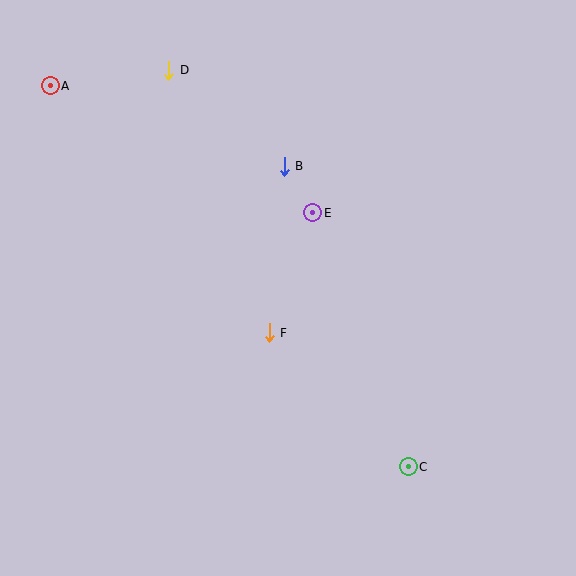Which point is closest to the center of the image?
Point F at (269, 333) is closest to the center.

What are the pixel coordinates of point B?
Point B is at (284, 166).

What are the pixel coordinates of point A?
Point A is at (50, 86).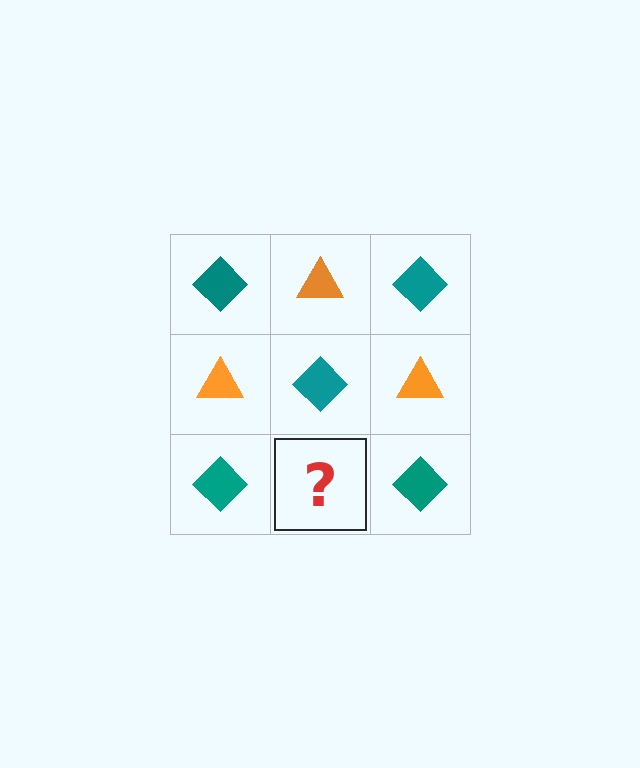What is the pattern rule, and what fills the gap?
The rule is that it alternates teal diamond and orange triangle in a checkerboard pattern. The gap should be filled with an orange triangle.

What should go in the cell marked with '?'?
The missing cell should contain an orange triangle.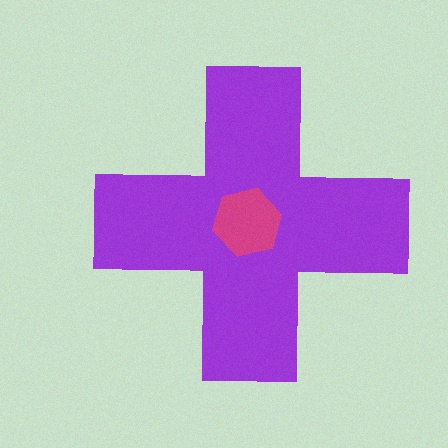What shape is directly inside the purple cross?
The magenta hexagon.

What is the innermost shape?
The magenta hexagon.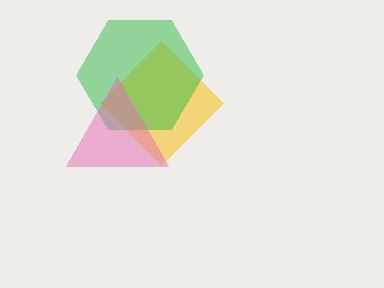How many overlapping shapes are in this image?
There are 3 overlapping shapes in the image.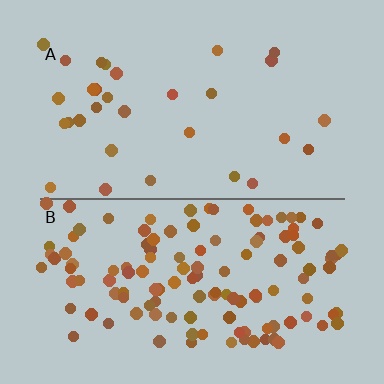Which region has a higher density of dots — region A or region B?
B (the bottom).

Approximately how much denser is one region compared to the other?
Approximately 4.0× — region B over region A.